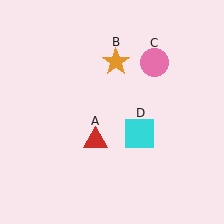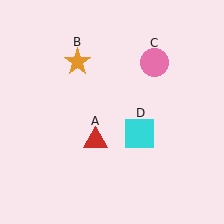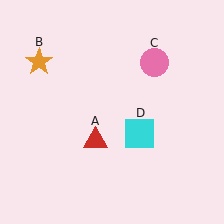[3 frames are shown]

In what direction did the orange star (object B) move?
The orange star (object B) moved left.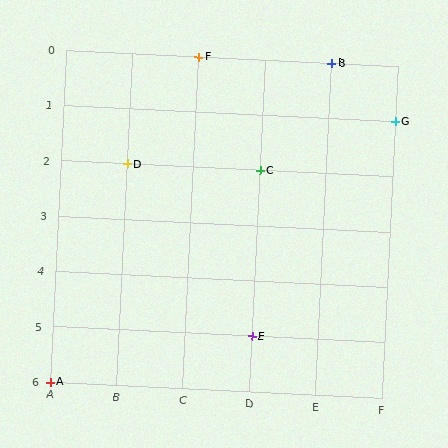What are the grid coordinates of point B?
Point B is at grid coordinates (E, 0).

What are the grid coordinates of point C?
Point C is at grid coordinates (D, 2).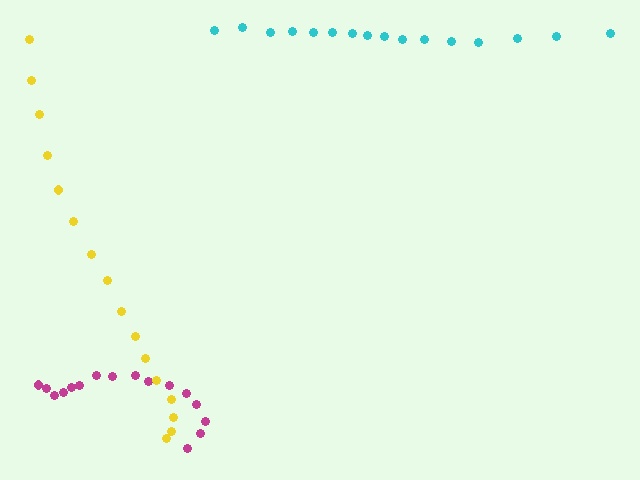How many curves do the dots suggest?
There are 3 distinct paths.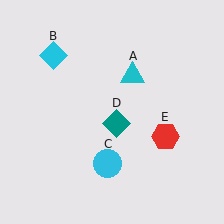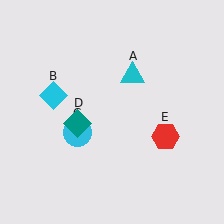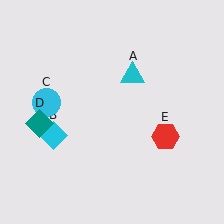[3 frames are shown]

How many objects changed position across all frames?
3 objects changed position: cyan diamond (object B), cyan circle (object C), teal diamond (object D).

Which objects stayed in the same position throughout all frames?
Cyan triangle (object A) and red hexagon (object E) remained stationary.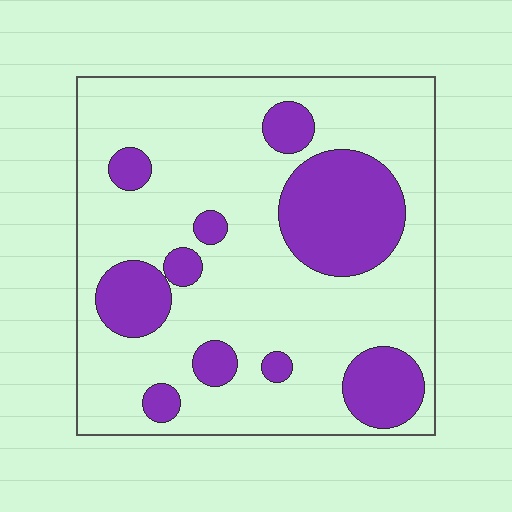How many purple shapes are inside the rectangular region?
10.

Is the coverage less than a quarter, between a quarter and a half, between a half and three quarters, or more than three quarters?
Between a quarter and a half.